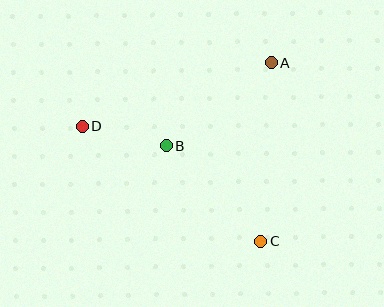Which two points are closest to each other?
Points B and D are closest to each other.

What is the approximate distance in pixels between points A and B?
The distance between A and B is approximately 134 pixels.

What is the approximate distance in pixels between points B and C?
The distance between B and C is approximately 134 pixels.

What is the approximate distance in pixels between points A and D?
The distance between A and D is approximately 200 pixels.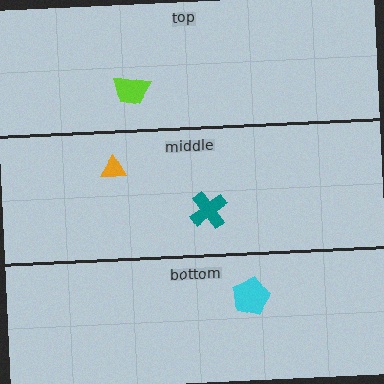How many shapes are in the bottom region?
1.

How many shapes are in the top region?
1.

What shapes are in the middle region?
The orange triangle, the teal cross.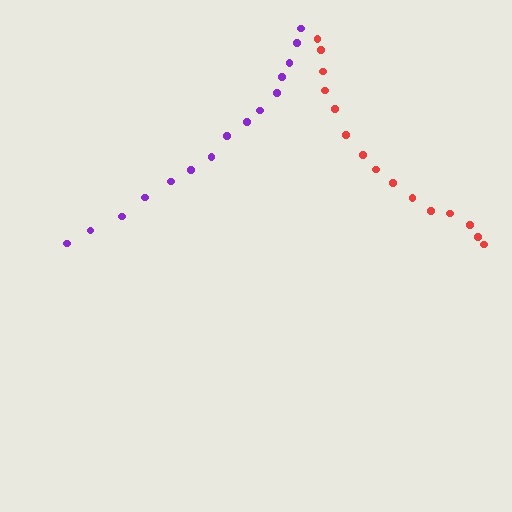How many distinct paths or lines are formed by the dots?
There are 2 distinct paths.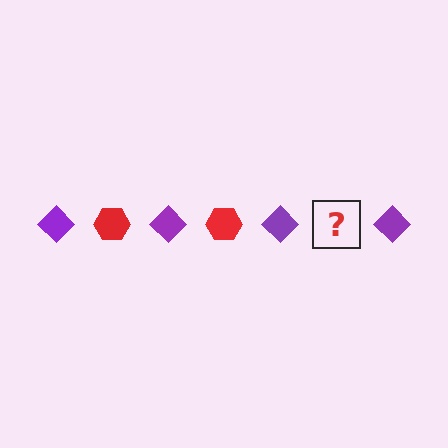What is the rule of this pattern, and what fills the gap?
The rule is that the pattern alternates between purple diamond and red hexagon. The gap should be filled with a red hexagon.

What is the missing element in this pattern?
The missing element is a red hexagon.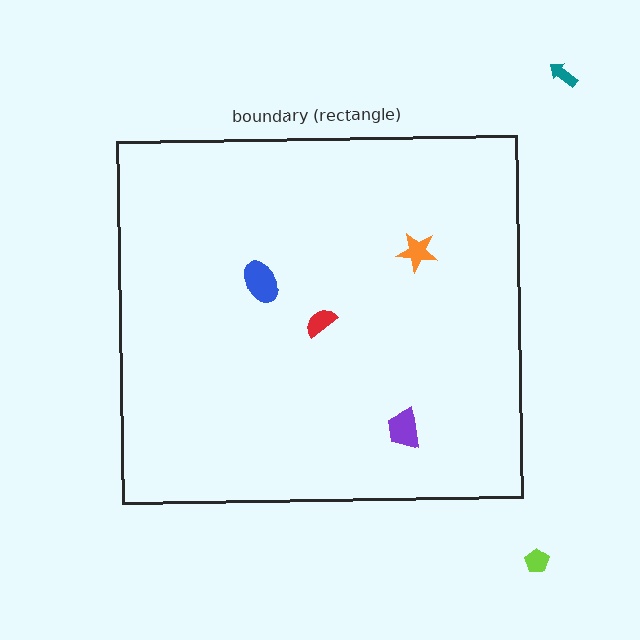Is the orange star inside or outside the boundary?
Inside.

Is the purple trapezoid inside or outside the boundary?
Inside.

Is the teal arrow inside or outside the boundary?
Outside.